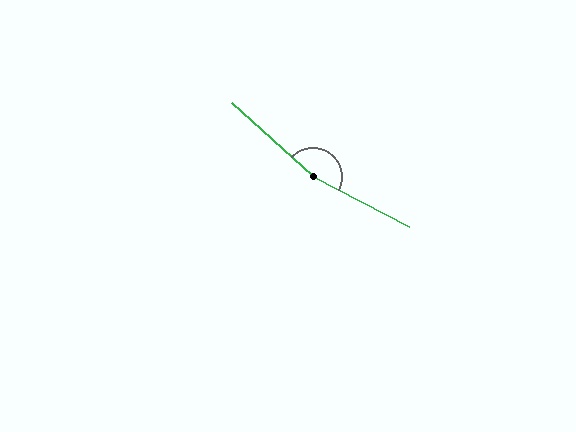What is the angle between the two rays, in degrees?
Approximately 165 degrees.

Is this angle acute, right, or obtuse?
It is obtuse.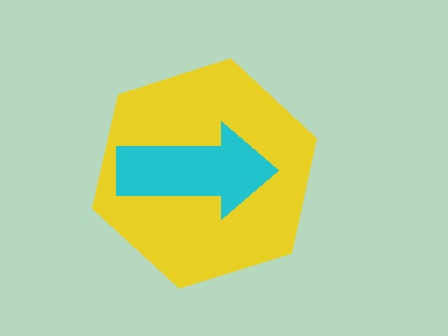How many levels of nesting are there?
2.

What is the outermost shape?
The yellow hexagon.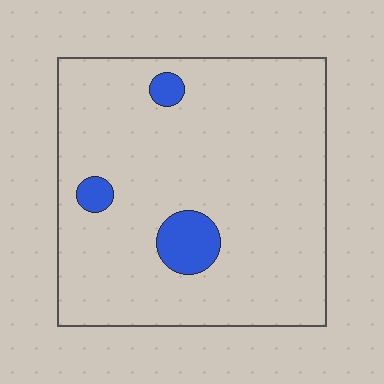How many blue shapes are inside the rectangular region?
3.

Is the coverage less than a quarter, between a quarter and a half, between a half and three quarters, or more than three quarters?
Less than a quarter.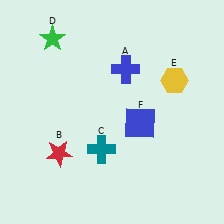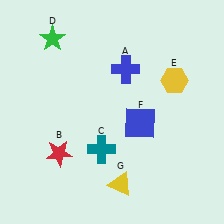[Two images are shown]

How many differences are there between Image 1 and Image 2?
There is 1 difference between the two images.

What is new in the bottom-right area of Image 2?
A yellow triangle (G) was added in the bottom-right area of Image 2.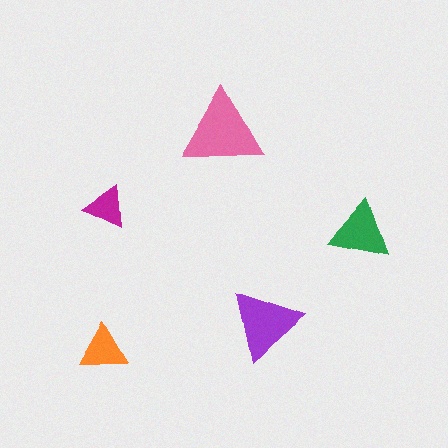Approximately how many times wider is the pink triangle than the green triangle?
About 1.5 times wider.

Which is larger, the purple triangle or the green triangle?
The purple one.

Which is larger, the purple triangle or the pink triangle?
The pink one.